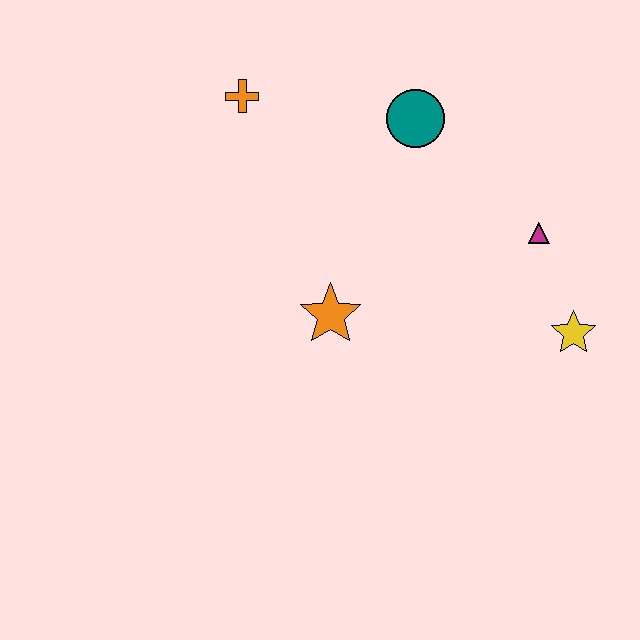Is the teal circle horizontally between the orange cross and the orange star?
No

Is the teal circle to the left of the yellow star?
Yes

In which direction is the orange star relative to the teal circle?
The orange star is below the teal circle.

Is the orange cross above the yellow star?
Yes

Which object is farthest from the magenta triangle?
The orange cross is farthest from the magenta triangle.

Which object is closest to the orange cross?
The teal circle is closest to the orange cross.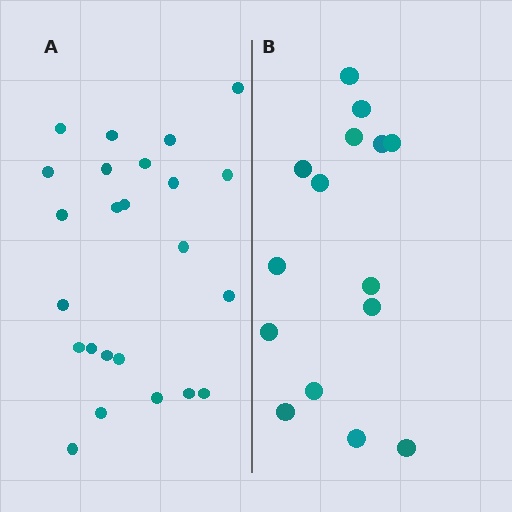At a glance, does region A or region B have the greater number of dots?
Region A (the left region) has more dots.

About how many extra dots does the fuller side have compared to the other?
Region A has roughly 8 or so more dots than region B.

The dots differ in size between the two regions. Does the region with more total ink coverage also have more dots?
No. Region B has more total ink coverage because its dots are larger, but region A actually contains more individual dots. Total area can be misleading — the number of items is what matters here.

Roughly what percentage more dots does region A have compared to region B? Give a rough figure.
About 60% more.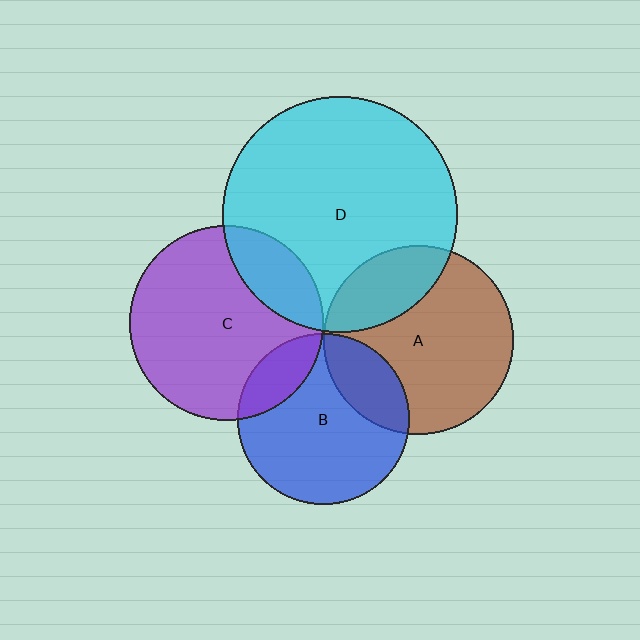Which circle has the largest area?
Circle D (cyan).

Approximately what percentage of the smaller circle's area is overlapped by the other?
Approximately 25%.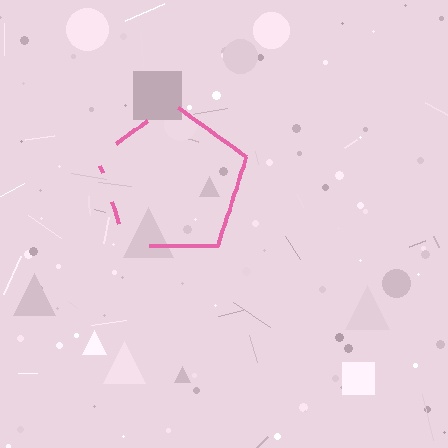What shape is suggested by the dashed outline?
The dashed outline suggests a pentagon.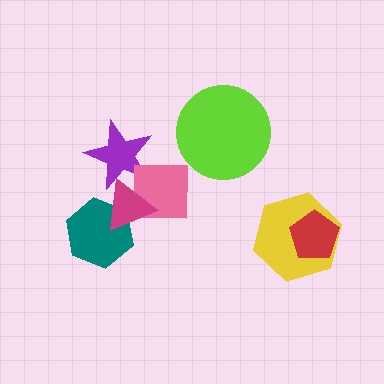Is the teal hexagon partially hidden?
Yes, it is partially covered by another shape.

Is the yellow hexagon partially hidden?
Yes, it is partially covered by another shape.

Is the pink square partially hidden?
Yes, it is partially covered by another shape.